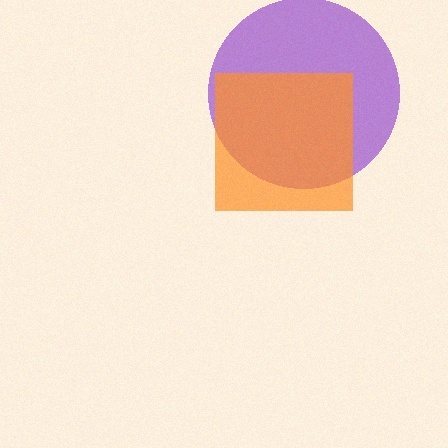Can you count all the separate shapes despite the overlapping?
Yes, there are 2 separate shapes.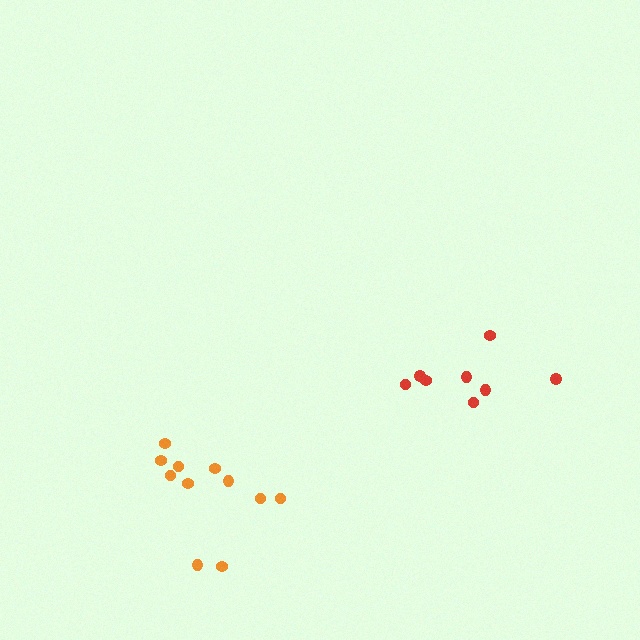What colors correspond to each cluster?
The clusters are colored: red, orange.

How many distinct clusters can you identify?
There are 2 distinct clusters.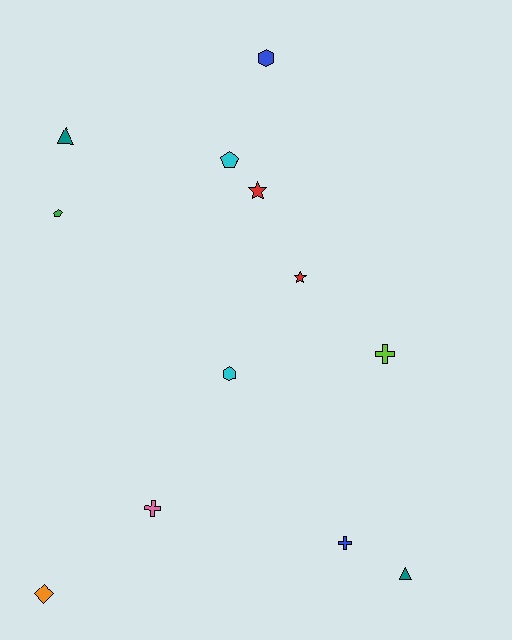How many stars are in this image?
There are 2 stars.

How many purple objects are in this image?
There are no purple objects.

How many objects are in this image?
There are 12 objects.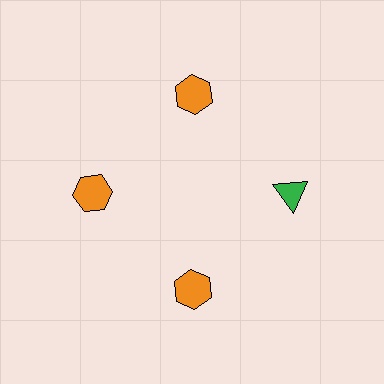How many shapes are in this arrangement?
There are 4 shapes arranged in a ring pattern.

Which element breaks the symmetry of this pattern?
The green triangle at roughly the 3 o'clock position breaks the symmetry. All other shapes are orange hexagons.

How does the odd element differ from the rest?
It differs in both color (green instead of orange) and shape (triangle instead of hexagon).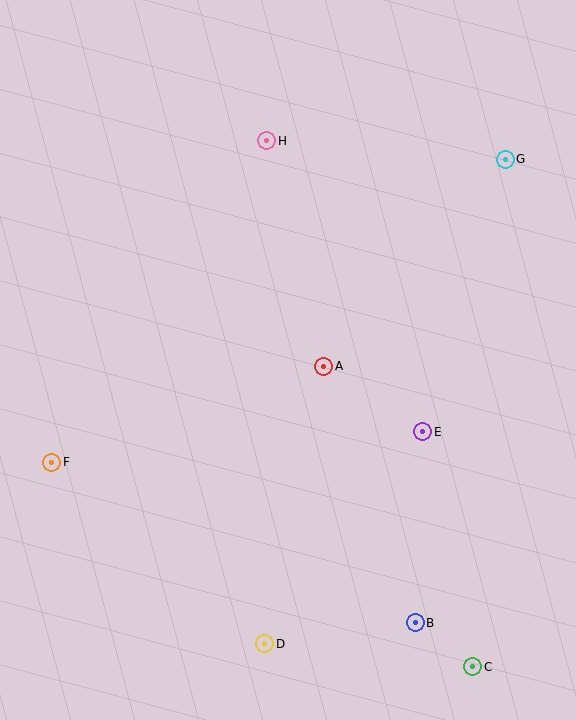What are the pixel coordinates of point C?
Point C is at (473, 667).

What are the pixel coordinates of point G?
Point G is at (505, 159).